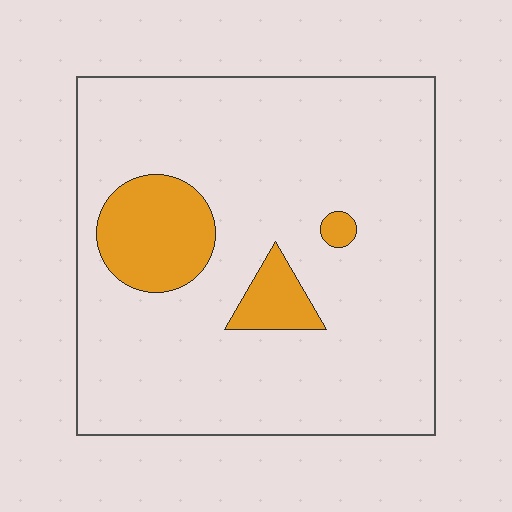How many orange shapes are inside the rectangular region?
3.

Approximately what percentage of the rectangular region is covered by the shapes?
Approximately 15%.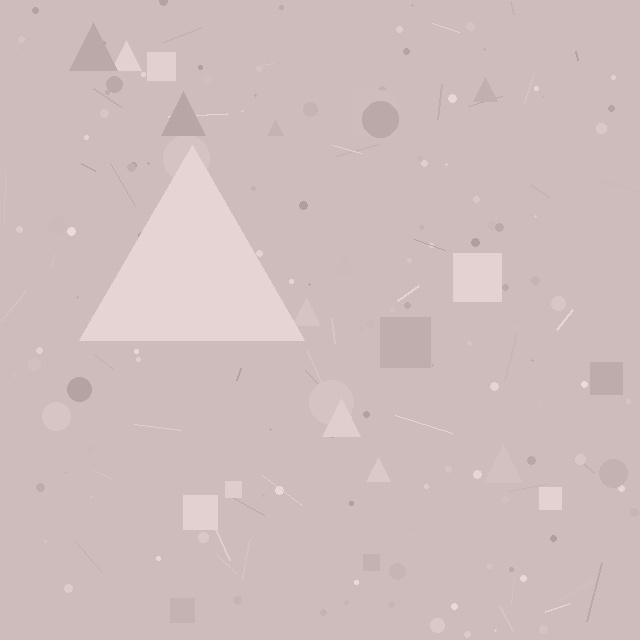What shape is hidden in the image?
A triangle is hidden in the image.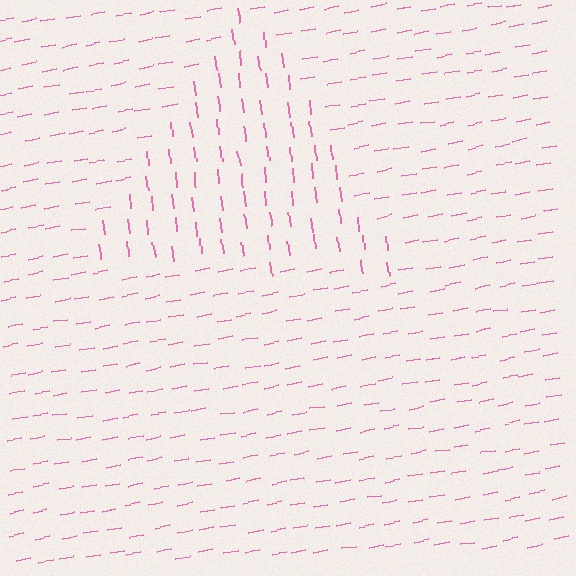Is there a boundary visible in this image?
Yes, there is a texture boundary formed by a change in line orientation.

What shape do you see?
I see a triangle.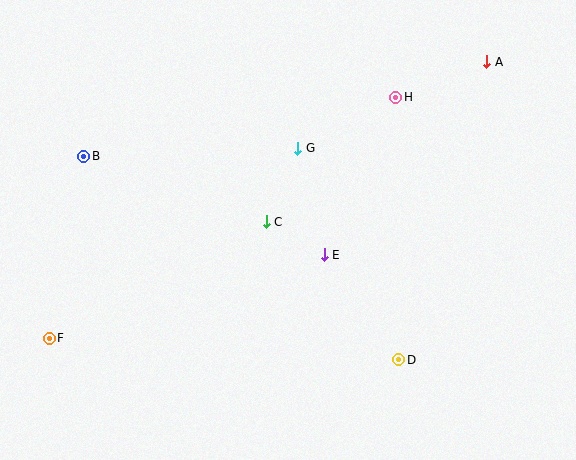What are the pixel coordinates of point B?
Point B is at (83, 157).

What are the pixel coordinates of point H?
Point H is at (395, 97).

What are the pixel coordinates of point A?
Point A is at (487, 61).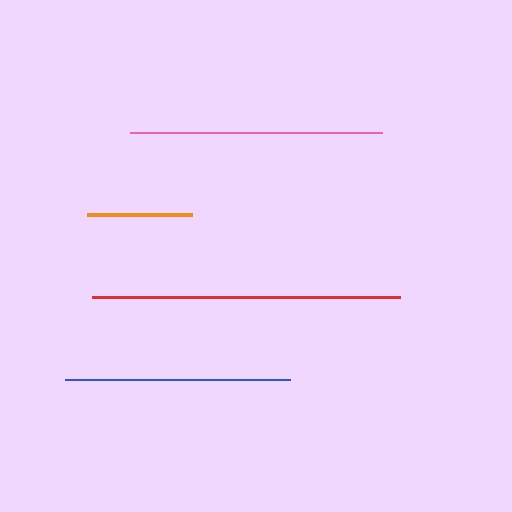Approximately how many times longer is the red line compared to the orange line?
The red line is approximately 3.0 times the length of the orange line.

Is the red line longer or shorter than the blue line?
The red line is longer than the blue line.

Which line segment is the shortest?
The orange line is the shortest at approximately 105 pixels.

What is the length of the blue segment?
The blue segment is approximately 225 pixels long.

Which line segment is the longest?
The red line is the longest at approximately 309 pixels.